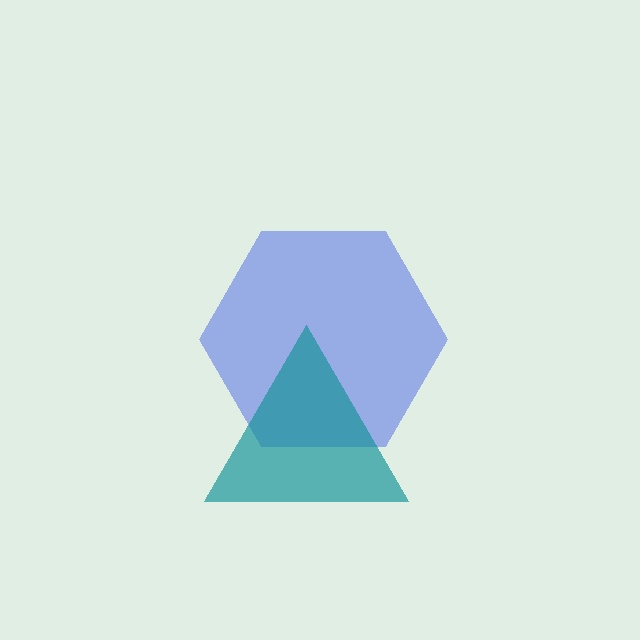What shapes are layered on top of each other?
The layered shapes are: a blue hexagon, a teal triangle.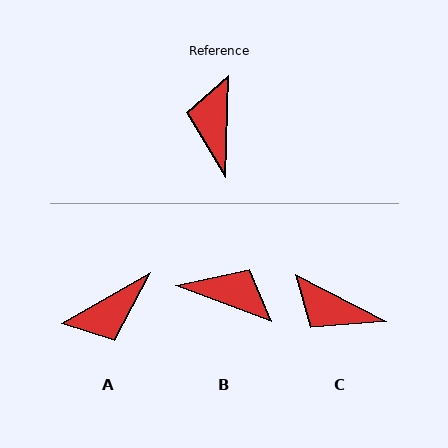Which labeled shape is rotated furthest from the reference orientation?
A, about 121 degrees away.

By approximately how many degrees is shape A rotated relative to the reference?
Approximately 121 degrees counter-clockwise.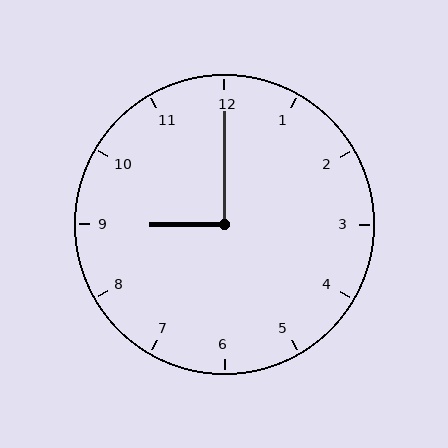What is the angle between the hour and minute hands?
Approximately 90 degrees.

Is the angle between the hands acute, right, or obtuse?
It is right.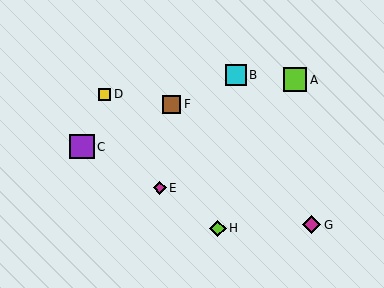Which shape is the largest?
The purple square (labeled C) is the largest.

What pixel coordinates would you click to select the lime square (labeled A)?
Click at (295, 80) to select the lime square A.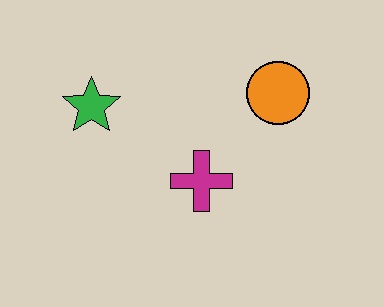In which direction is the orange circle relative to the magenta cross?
The orange circle is above the magenta cross.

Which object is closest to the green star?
The magenta cross is closest to the green star.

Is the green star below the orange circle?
Yes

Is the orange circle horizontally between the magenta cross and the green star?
No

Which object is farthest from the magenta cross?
The green star is farthest from the magenta cross.